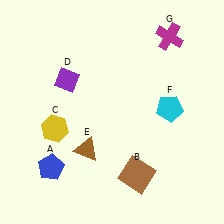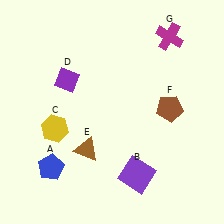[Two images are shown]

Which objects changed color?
B changed from brown to purple. F changed from cyan to brown.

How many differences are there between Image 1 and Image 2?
There are 2 differences between the two images.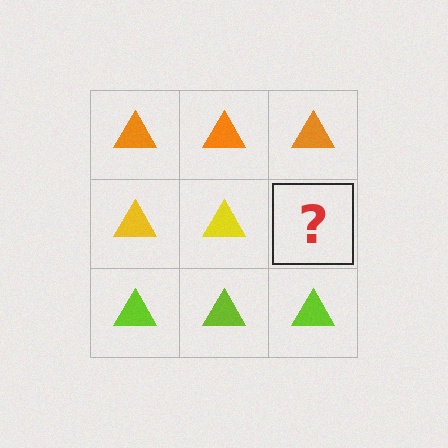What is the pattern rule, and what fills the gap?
The rule is that each row has a consistent color. The gap should be filled with a yellow triangle.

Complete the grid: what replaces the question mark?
The question mark should be replaced with a yellow triangle.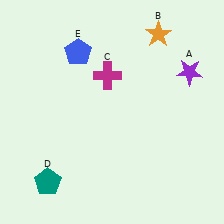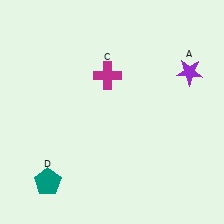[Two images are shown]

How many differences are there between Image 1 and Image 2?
There are 2 differences between the two images.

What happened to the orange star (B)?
The orange star (B) was removed in Image 2. It was in the top-right area of Image 1.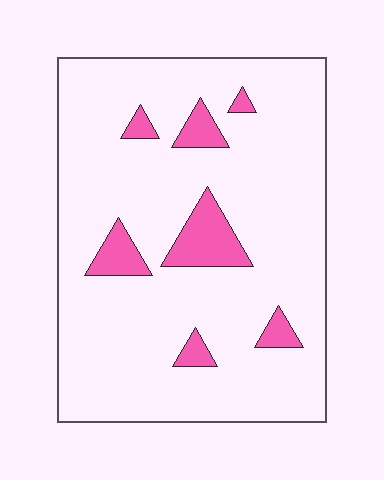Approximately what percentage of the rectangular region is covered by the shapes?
Approximately 10%.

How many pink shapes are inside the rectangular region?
7.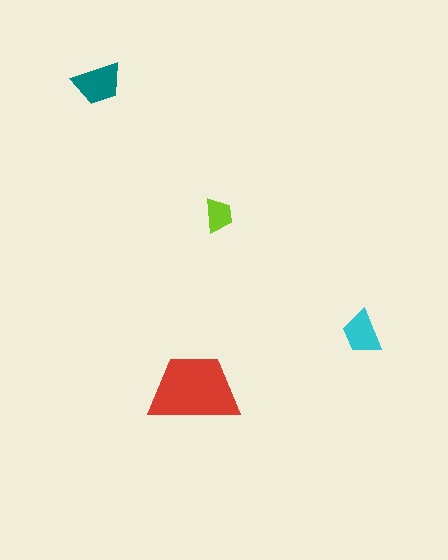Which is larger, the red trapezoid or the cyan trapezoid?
The red one.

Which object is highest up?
The teal trapezoid is topmost.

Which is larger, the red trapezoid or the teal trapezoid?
The red one.